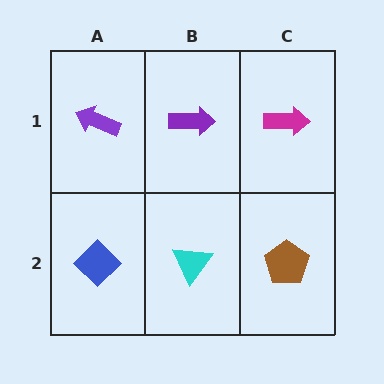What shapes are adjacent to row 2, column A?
A purple arrow (row 1, column A), a cyan triangle (row 2, column B).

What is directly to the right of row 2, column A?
A cyan triangle.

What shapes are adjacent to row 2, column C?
A magenta arrow (row 1, column C), a cyan triangle (row 2, column B).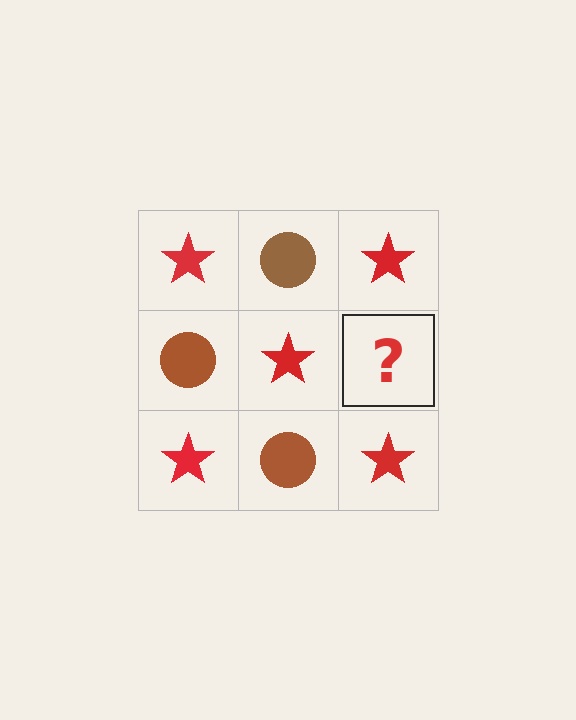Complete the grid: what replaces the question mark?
The question mark should be replaced with a brown circle.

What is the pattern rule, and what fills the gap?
The rule is that it alternates red star and brown circle in a checkerboard pattern. The gap should be filled with a brown circle.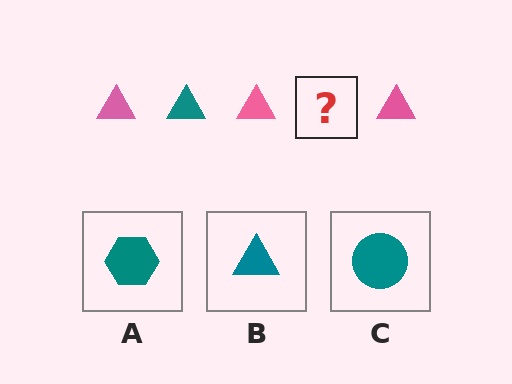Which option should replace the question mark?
Option B.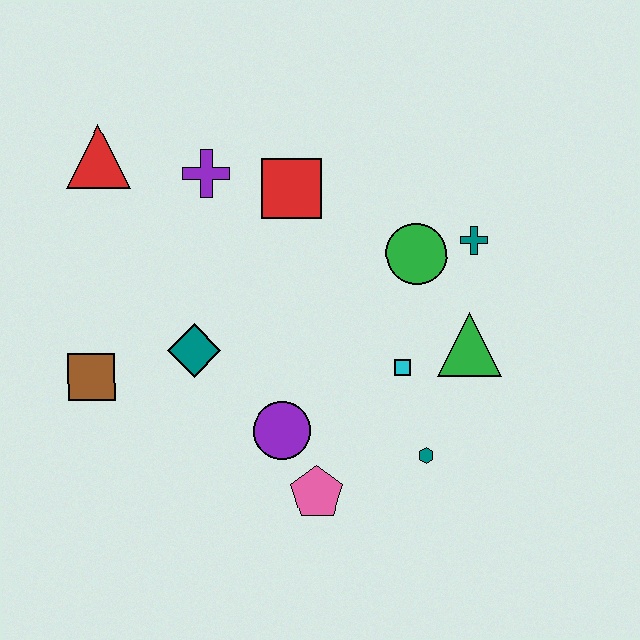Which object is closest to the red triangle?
The purple cross is closest to the red triangle.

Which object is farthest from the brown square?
The teal cross is farthest from the brown square.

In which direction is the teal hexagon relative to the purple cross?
The teal hexagon is below the purple cross.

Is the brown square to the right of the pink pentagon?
No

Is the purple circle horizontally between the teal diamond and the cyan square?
Yes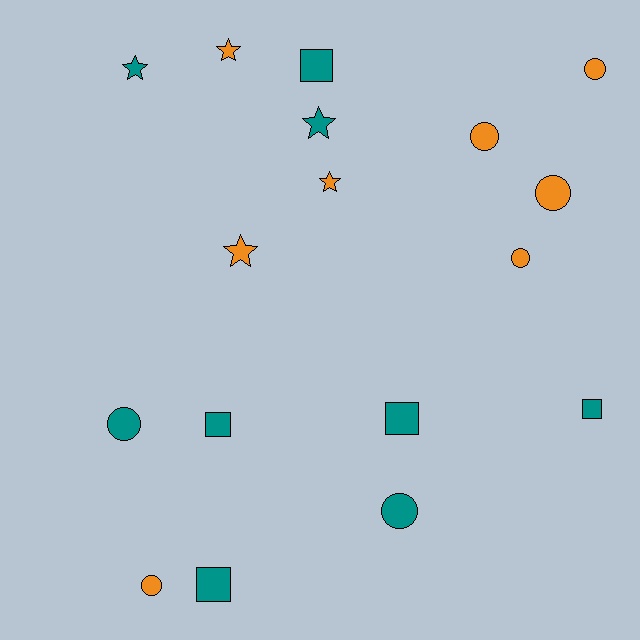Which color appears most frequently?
Teal, with 9 objects.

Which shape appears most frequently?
Circle, with 7 objects.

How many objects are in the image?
There are 17 objects.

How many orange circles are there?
There are 5 orange circles.